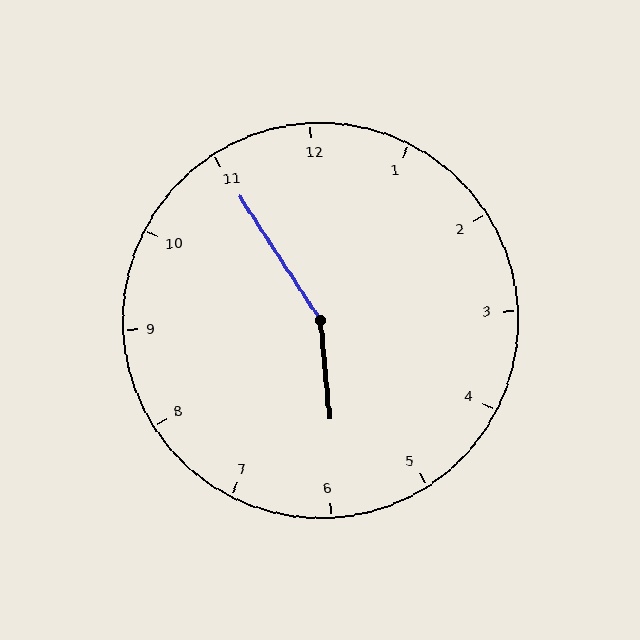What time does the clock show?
5:55.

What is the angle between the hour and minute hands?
Approximately 152 degrees.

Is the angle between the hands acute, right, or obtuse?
It is obtuse.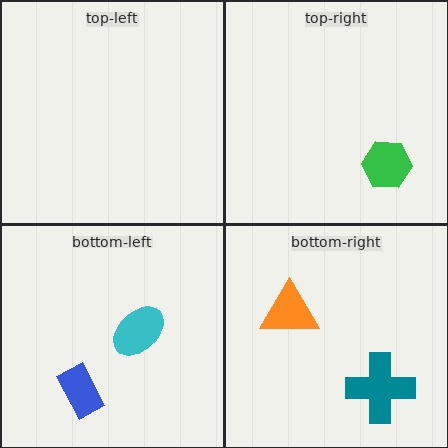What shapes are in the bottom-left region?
The cyan ellipse, the blue rectangle.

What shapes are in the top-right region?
The green hexagon.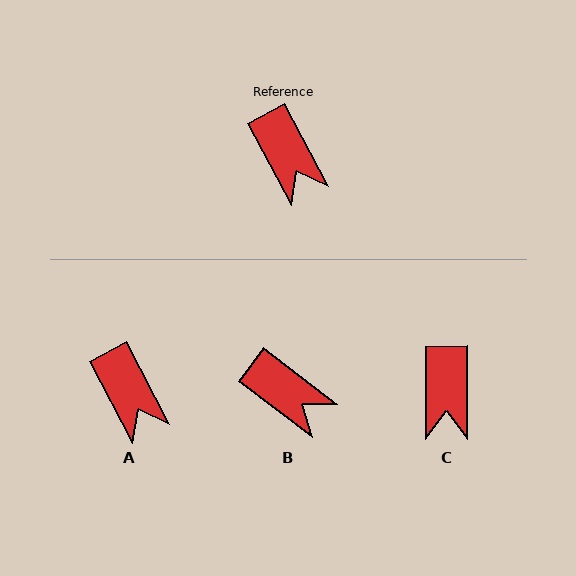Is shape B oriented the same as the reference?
No, it is off by about 25 degrees.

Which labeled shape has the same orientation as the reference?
A.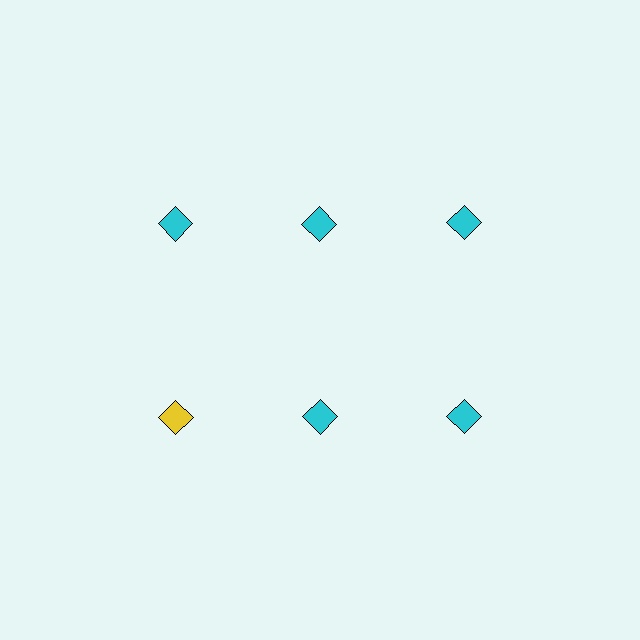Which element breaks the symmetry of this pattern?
The yellow diamond in the second row, leftmost column breaks the symmetry. All other shapes are cyan diamonds.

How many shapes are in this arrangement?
There are 6 shapes arranged in a grid pattern.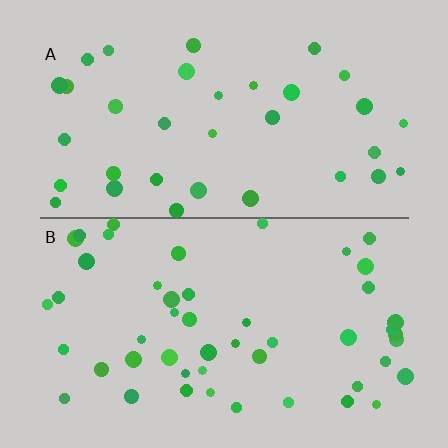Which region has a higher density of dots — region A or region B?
B (the bottom).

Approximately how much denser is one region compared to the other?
Approximately 1.5× — region B over region A.